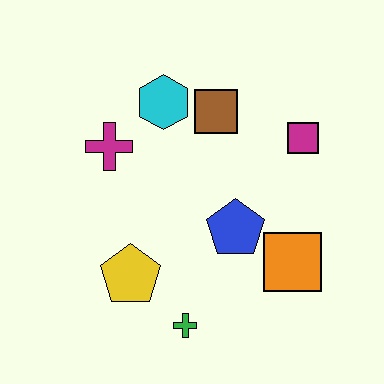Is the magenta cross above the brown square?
No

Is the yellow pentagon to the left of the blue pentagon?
Yes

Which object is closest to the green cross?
The yellow pentagon is closest to the green cross.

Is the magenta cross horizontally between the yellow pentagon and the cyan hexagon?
No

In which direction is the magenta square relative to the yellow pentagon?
The magenta square is to the right of the yellow pentagon.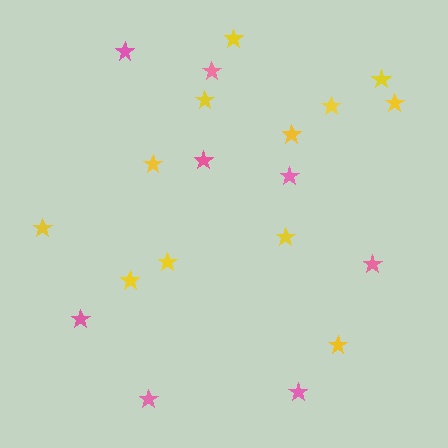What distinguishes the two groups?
There are 2 groups: one group of pink stars (8) and one group of yellow stars (12).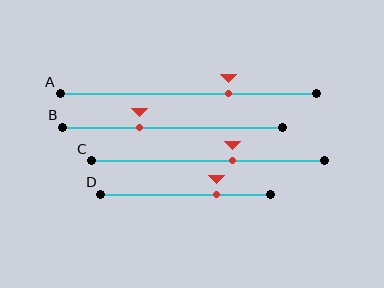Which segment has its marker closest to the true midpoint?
Segment C has its marker closest to the true midpoint.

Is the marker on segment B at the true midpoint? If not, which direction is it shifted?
No, the marker on segment B is shifted to the left by about 15% of the segment length.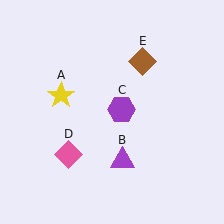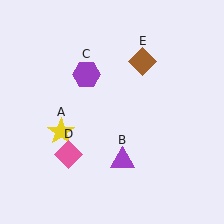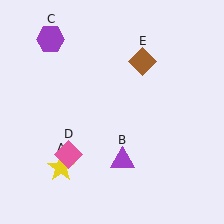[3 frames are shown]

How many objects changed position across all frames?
2 objects changed position: yellow star (object A), purple hexagon (object C).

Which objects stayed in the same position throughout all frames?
Purple triangle (object B) and pink diamond (object D) and brown diamond (object E) remained stationary.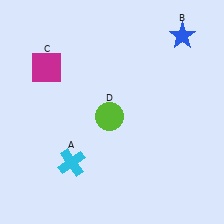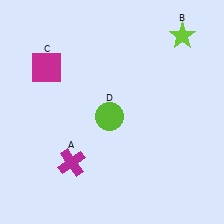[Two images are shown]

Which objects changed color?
A changed from cyan to magenta. B changed from blue to lime.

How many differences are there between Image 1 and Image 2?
There are 2 differences between the two images.